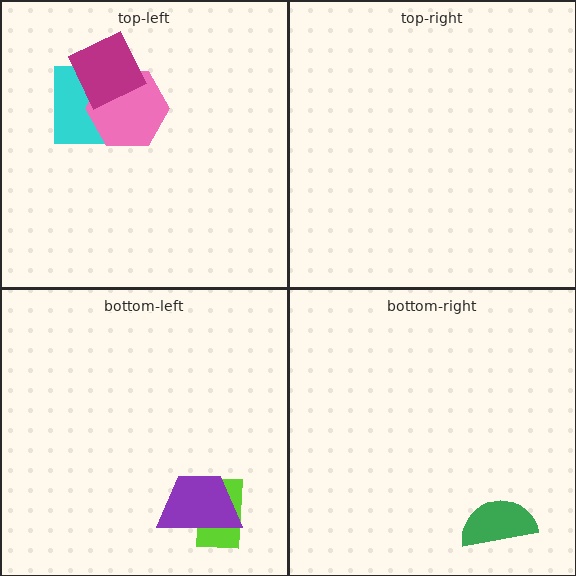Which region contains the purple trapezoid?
The bottom-left region.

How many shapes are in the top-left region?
3.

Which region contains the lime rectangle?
The bottom-left region.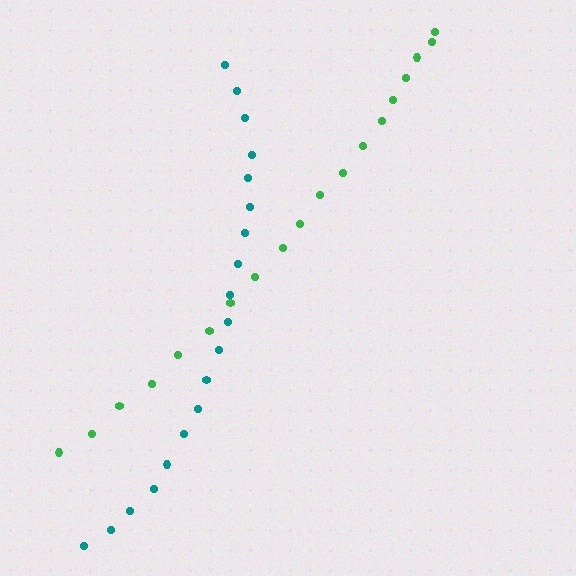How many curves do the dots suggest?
There are 2 distinct paths.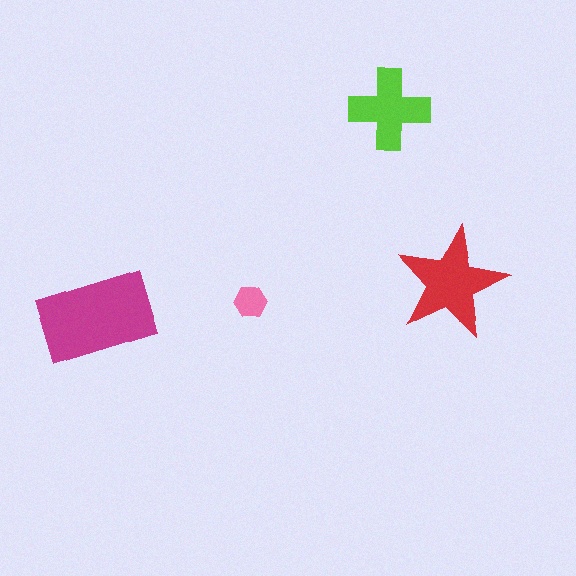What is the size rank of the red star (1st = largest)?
2nd.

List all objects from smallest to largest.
The pink hexagon, the lime cross, the red star, the magenta rectangle.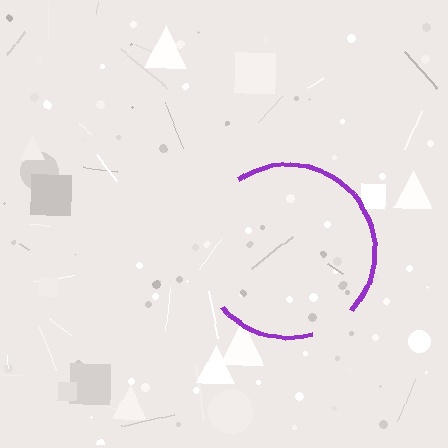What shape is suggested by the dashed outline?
The dashed outline suggests a circle.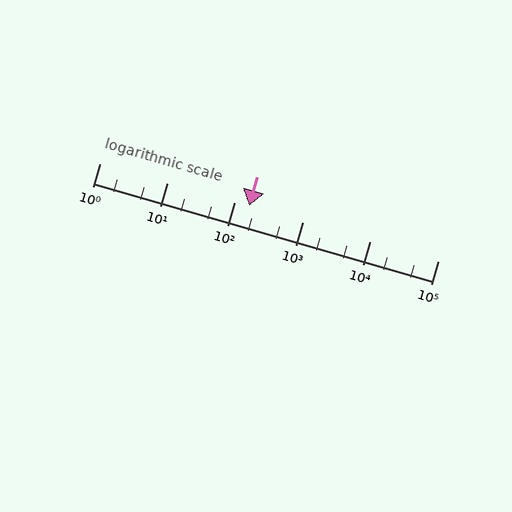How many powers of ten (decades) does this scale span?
The scale spans 5 decades, from 1 to 100000.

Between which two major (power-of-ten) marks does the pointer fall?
The pointer is between 100 and 1000.